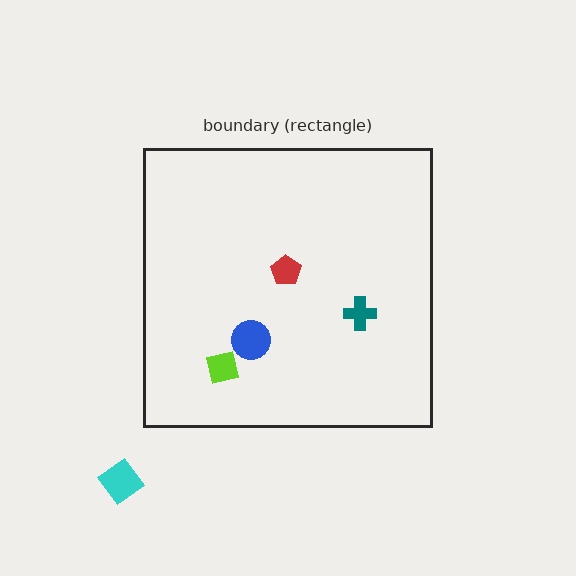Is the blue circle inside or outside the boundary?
Inside.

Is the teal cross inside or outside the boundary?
Inside.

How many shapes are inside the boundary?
4 inside, 1 outside.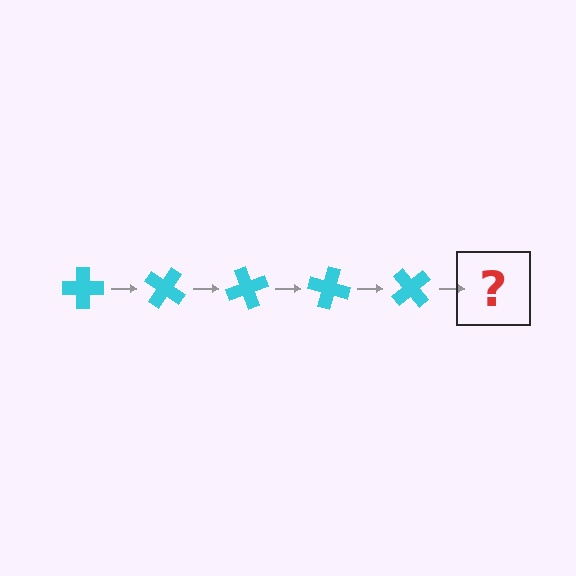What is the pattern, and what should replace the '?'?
The pattern is that the cross rotates 35 degrees each step. The '?' should be a cyan cross rotated 175 degrees.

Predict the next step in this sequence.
The next step is a cyan cross rotated 175 degrees.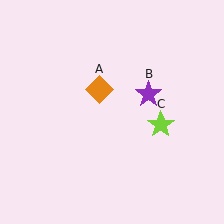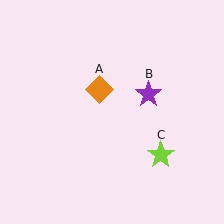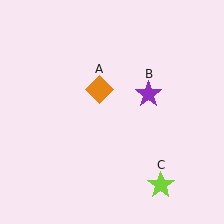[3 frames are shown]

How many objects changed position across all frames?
1 object changed position: lime star (object C).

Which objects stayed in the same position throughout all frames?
Orange diamond (object A) and purple star (object B) remained stationary.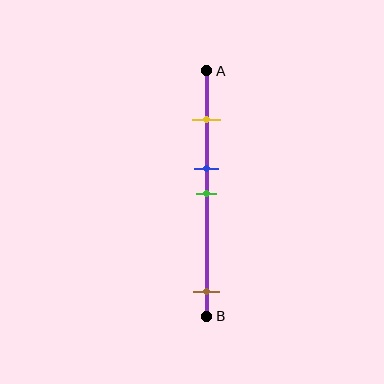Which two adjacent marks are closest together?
The blue and green marks are the closest adjacent pair.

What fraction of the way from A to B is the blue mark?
The blue mark is approximately 40% (0.4) of the way from A to B.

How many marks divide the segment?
There are 4 marks dividing the segment.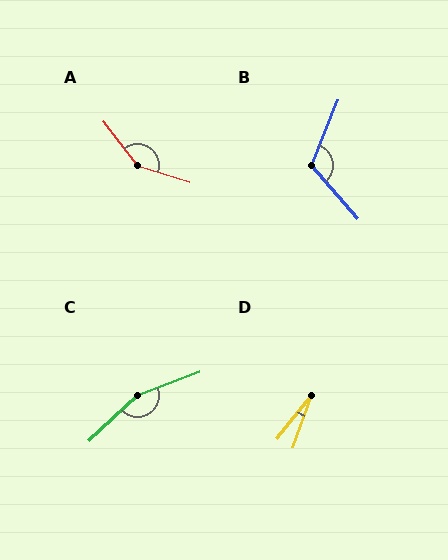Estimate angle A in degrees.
Approximately 145 degrees.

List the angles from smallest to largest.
D (19°), B (117°), A (145°), C (157°).